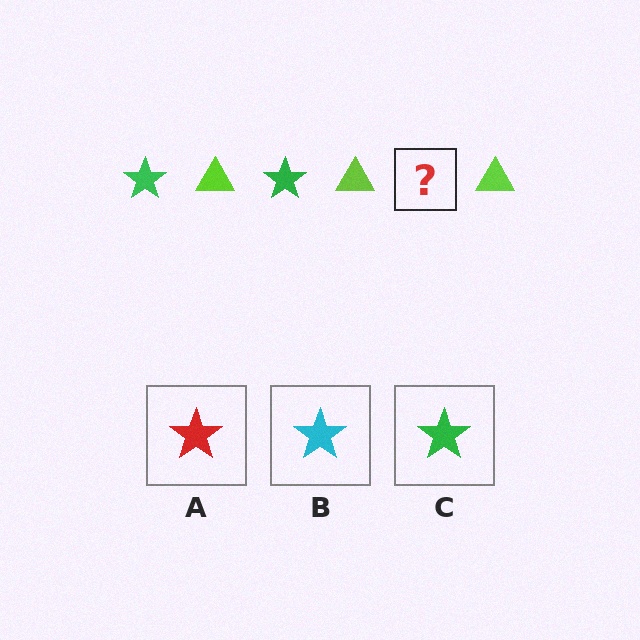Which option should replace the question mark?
Option C.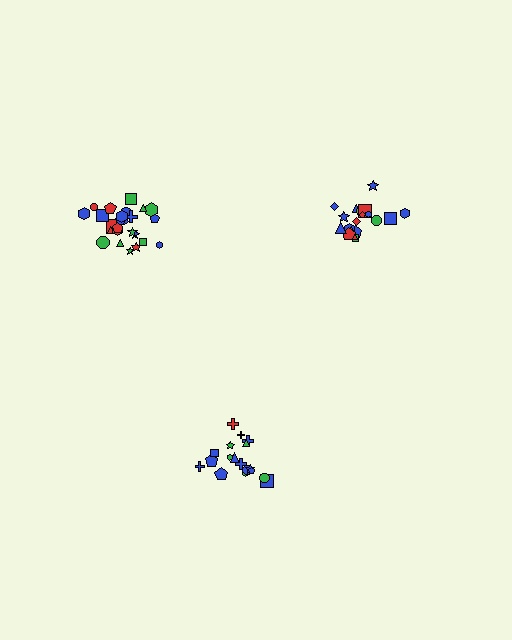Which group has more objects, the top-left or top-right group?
The top-left group.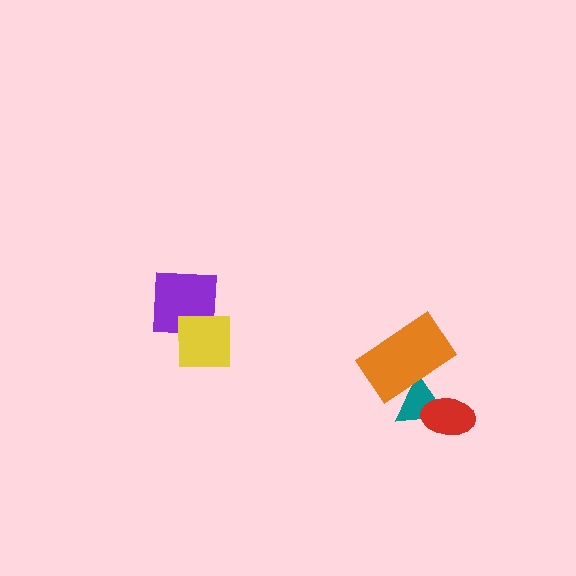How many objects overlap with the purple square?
1 object overlaps with the purple square.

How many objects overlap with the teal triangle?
2 objects overlap with the teal triangle.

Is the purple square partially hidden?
Yes, it is partially covered by another shape.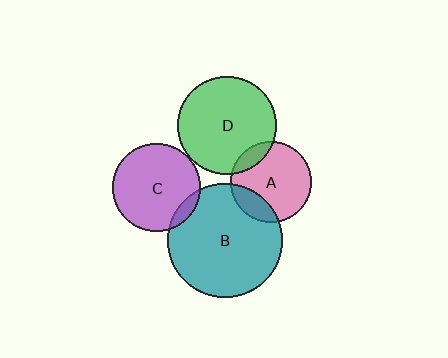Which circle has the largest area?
Circle B (teal).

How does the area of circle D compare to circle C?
Approximately 1.3 times.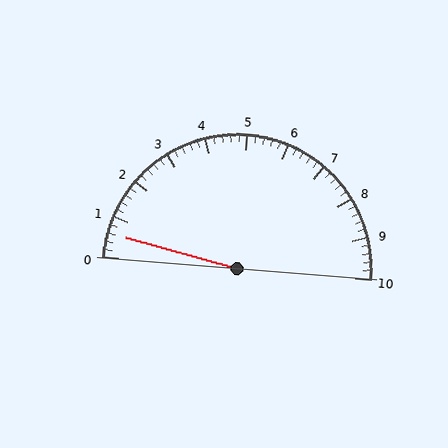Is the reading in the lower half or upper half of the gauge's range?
The reading is in the lower half of the range (0 to 10).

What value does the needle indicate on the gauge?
The needle indicates approximately 0.6.